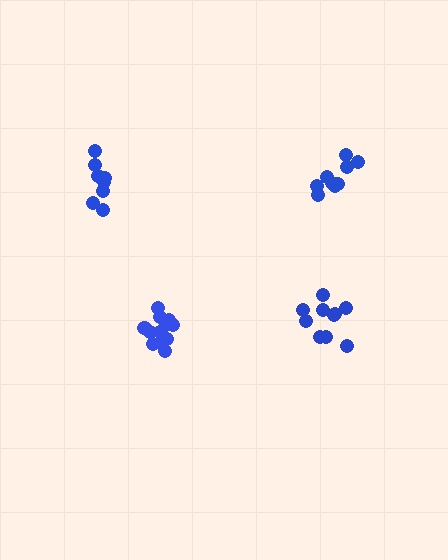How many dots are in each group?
Group 1: 9 dots, Group 2: 8 dots, Group 3: 12 dots, Group 4: 10 dots (39 total).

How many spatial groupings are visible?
There are 4 spatial groupings.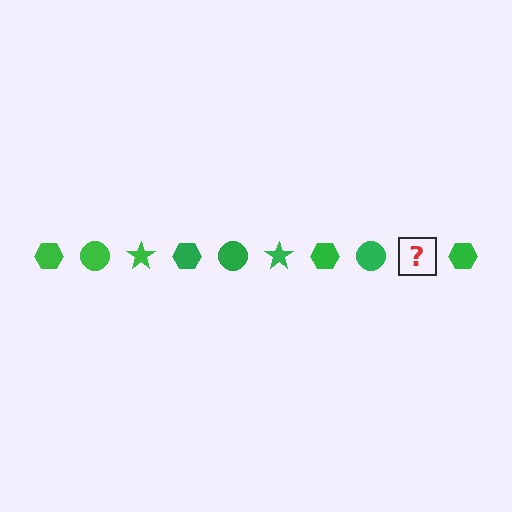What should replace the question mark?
The question mark should be replaced with a green star.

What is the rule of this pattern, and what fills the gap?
The rule is that the pattern cycles through hexagon, circle, star shapes in green. The gap should be filled with a green star.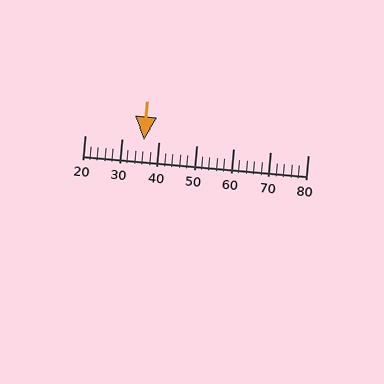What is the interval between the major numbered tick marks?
The major tick marks are spaced 10 units apart.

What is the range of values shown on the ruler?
The ruler shows values from 20 to 80.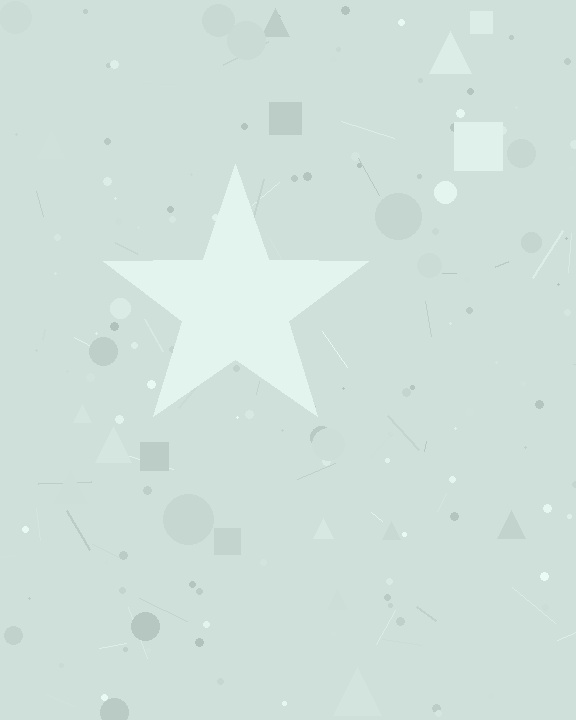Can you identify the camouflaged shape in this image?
The camouflaged shape is a star.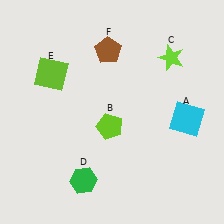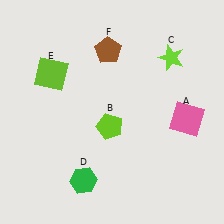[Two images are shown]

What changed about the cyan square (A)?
In Image 1, A is cyan. In Image 2, it changed to pink.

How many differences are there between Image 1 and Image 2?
There is 1 difference between the two images.